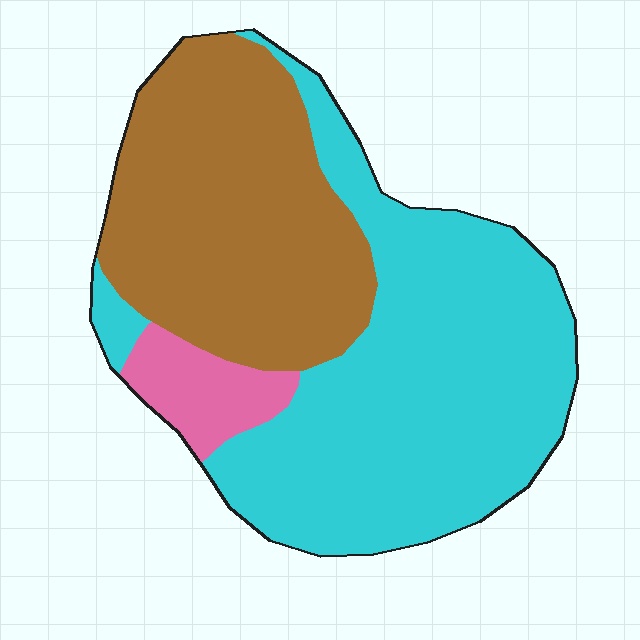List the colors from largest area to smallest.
From largest to smallest: cyan, brown, pink.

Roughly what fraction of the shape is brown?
Brown covers around 40% of the shape.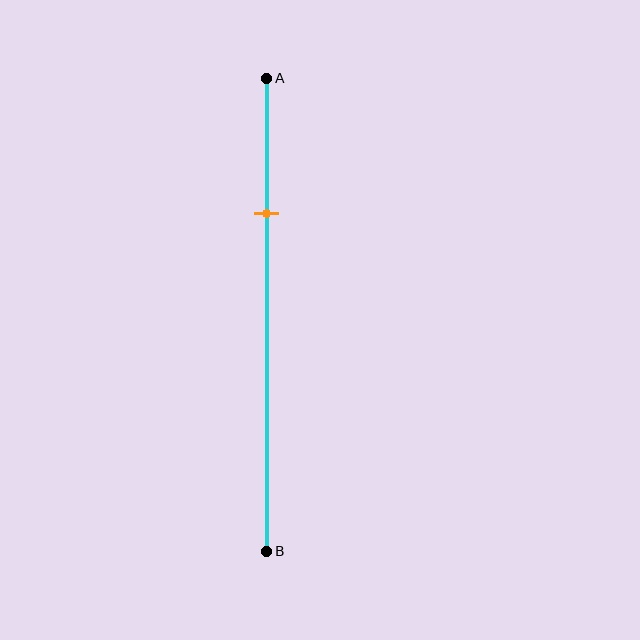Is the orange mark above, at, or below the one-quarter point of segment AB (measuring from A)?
The orange mark is below the one-quarter point of segment AB.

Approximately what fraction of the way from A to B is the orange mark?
The orange mark is approximately 30% of the way from A to B.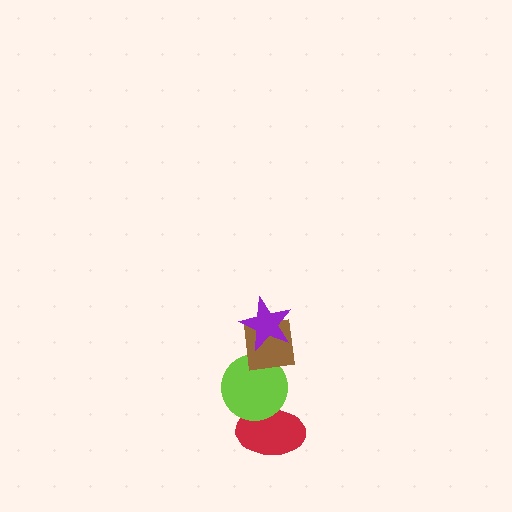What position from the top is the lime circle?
The lime circle is 3rd from the top.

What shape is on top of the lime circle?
The brown square is on top of the lime circle.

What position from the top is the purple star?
The purple star is 1st from the top.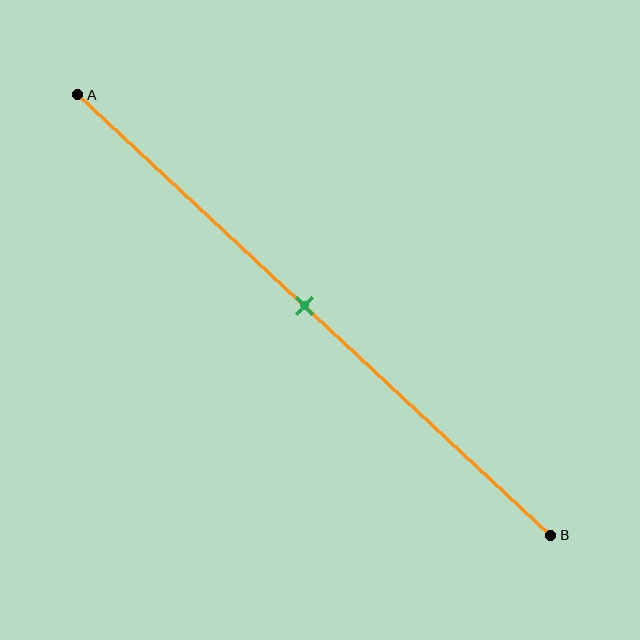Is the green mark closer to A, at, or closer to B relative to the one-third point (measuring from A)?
The green mark is closer to point B than the one-third point of segment AB.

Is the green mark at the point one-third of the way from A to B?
No, the mark is at about 50% from A, not at the 33% one-third point.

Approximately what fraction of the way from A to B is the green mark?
The green mark is approximately 50% of the way from A to B.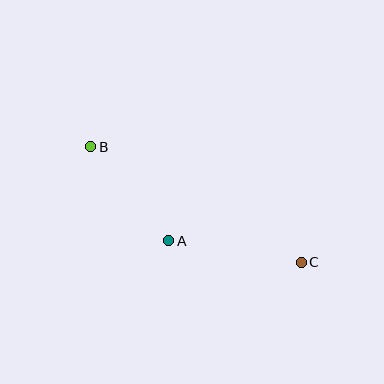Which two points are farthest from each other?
Points B and C are farthest from each other.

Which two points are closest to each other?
Points A and B are closest to each other.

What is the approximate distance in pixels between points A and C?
The distance between A and C is approximately 134 pixels.